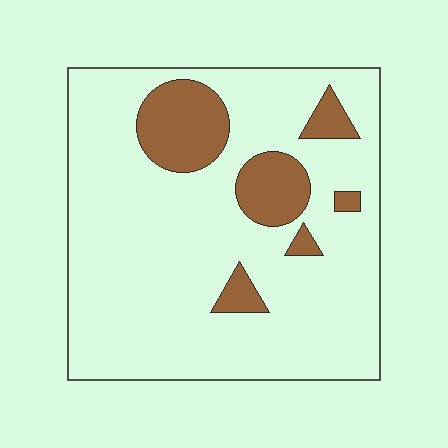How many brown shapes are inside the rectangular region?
6.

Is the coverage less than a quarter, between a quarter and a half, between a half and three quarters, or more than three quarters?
Less than a quarter.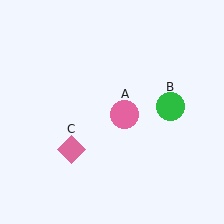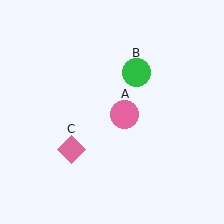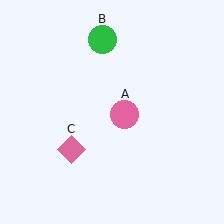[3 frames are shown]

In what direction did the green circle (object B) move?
The green circle (object B) moved up and to the left.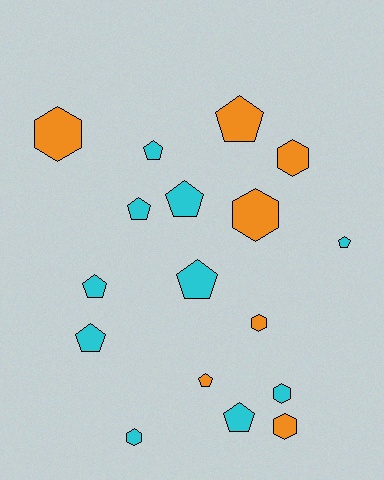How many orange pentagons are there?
There are 2 orange pentagons.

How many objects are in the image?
There are 17 objects.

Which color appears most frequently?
Cyan, with 10 objects.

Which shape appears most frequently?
Pentagon, with 10 objects.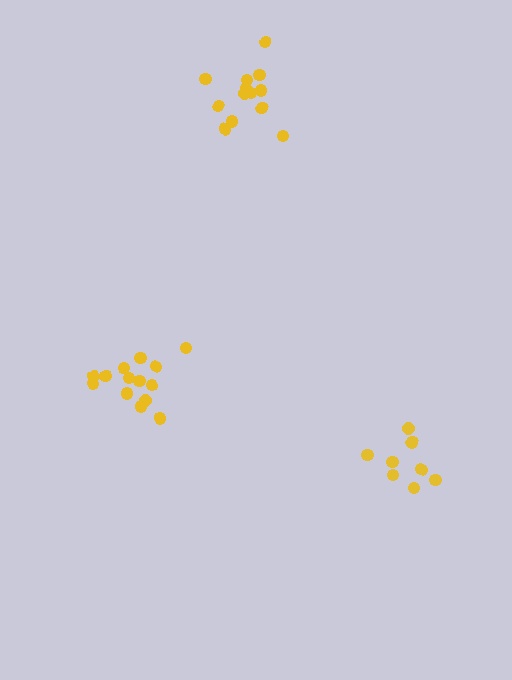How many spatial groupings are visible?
There are 3 spatial groupings.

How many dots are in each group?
Group 1: 14 dots, Group 2: 13 dots, Group 3: 9 dots (36 total).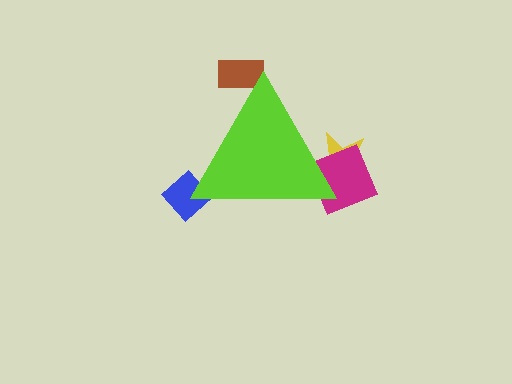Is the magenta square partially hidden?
Yes, the magenta square is partially hidden behind the lime triangle.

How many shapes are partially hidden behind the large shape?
4 shapes are partially hidden.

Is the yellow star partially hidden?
Yes, the yellow star is partially hidden behind the lime triangle.